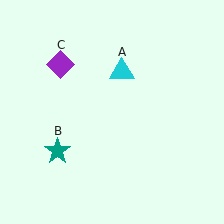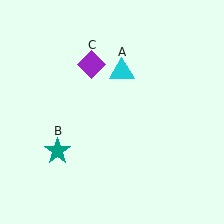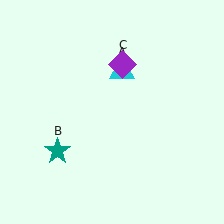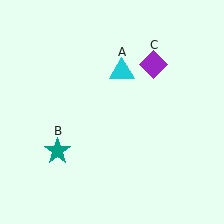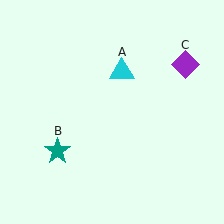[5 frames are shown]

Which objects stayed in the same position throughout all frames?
Cyan triangle (object A) and teal star (object B) remained stationary.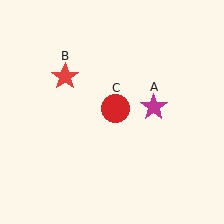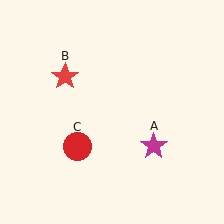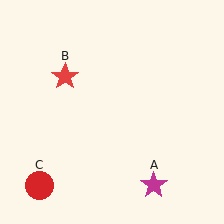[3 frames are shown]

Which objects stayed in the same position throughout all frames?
Red star (object B) remained stationary.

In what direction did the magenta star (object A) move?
The magenta star (object A) moved down.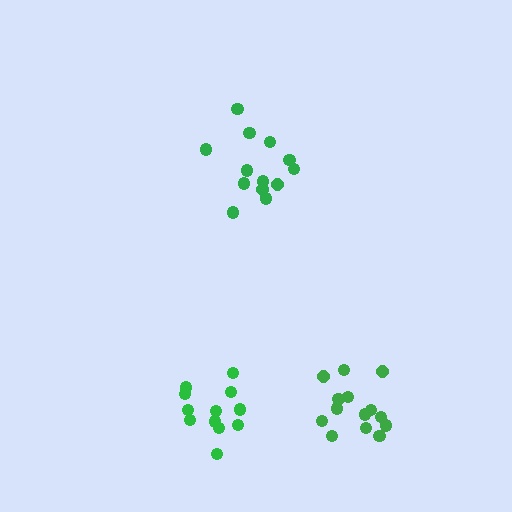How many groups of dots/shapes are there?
There are 3 groups.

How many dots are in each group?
Group 1: 13 dots, Group 2: 14 dots, Group 3: 12 dots (39 total).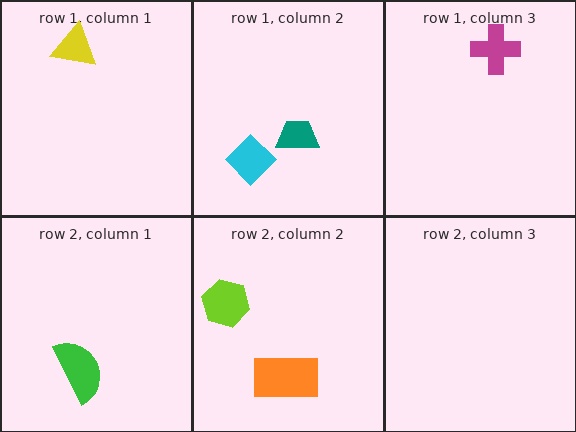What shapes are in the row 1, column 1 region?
The yellow triangle.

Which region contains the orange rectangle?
The row 2, column 2 region.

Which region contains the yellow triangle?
The row 1, column 1 region.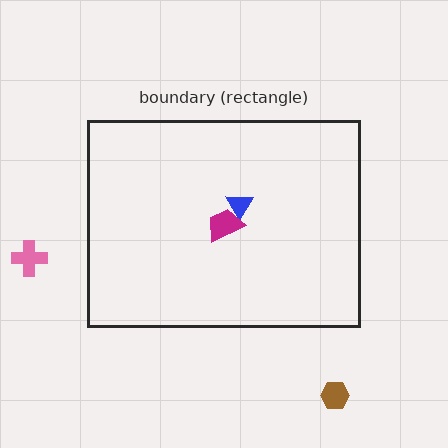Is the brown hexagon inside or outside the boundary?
Outside.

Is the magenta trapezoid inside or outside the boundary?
Inside.